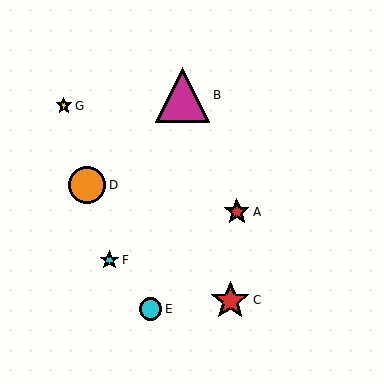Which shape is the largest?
The magenta triangle (labeled B) is the largest.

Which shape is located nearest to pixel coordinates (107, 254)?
The cyan star (labeled F) at (109, 260) is nearest to that location.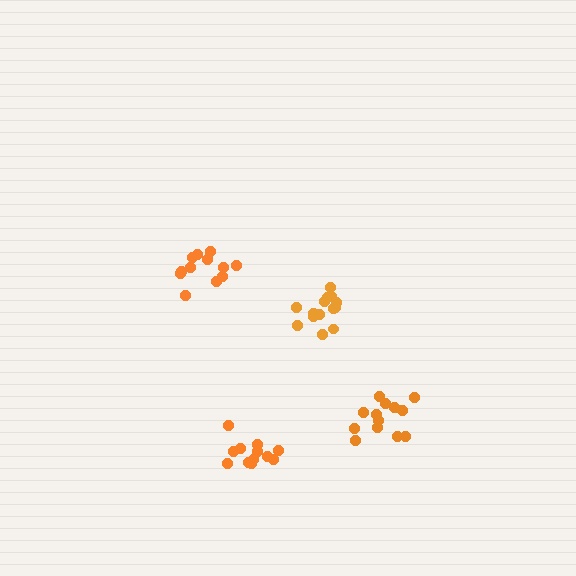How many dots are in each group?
Group 1: 12 dots, Group 2: 12 dots, Group 3: 14 dots, Group 4: 13 dots (51 total).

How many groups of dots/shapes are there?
There are 4 groups.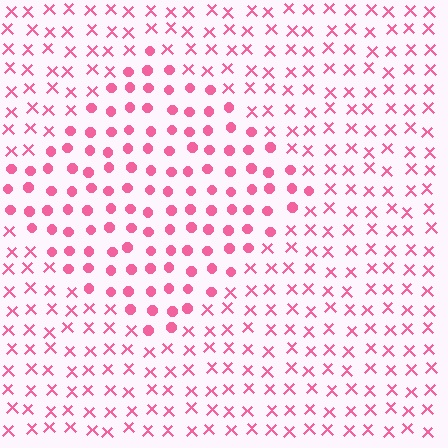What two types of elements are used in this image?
The image uses circles inside the diamond region and X marks outside it.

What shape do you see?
I see a diamond.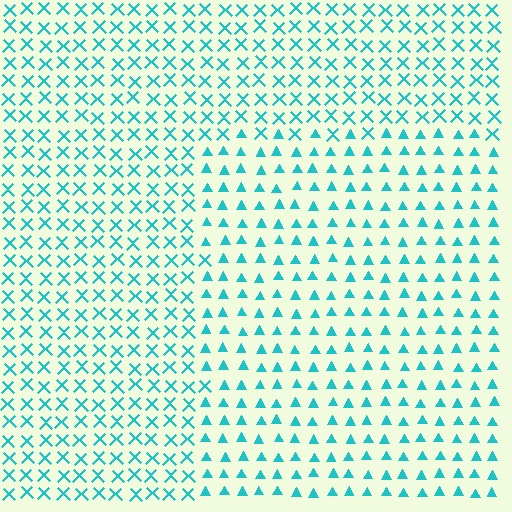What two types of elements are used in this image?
The image uses triangles inside the rectangle region and X marks outside it.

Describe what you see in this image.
The image is filled with small cyan elements arranged in a uniform grid. A rectangle-shaped region contains triangles, while the surrounding area contains X marks. The boundary is defined purely by the change in element shape.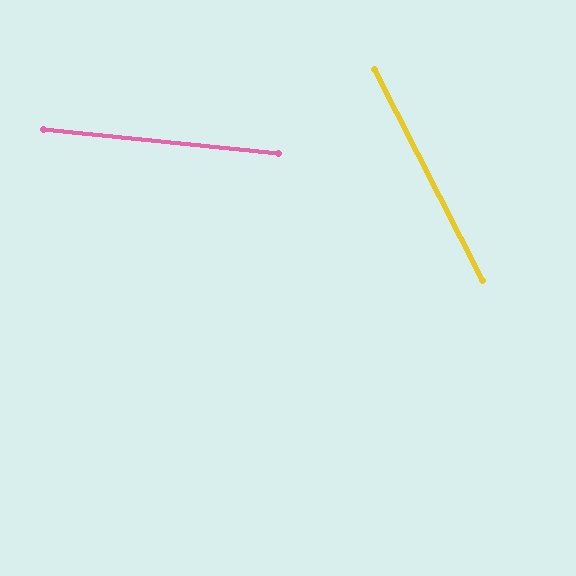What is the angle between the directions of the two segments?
Approximately 57 degrees.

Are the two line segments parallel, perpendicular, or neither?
Neither parallel nor perpendicular — they differ by about 57°.